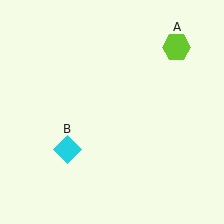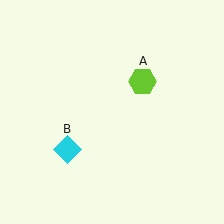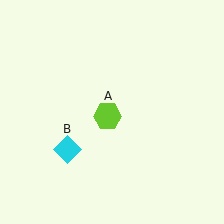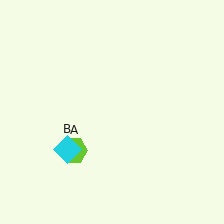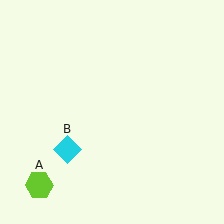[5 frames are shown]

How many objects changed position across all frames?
1 object changed position: lime hexagon (object A).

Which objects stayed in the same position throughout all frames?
Cyan diamond (object B) remained stationary.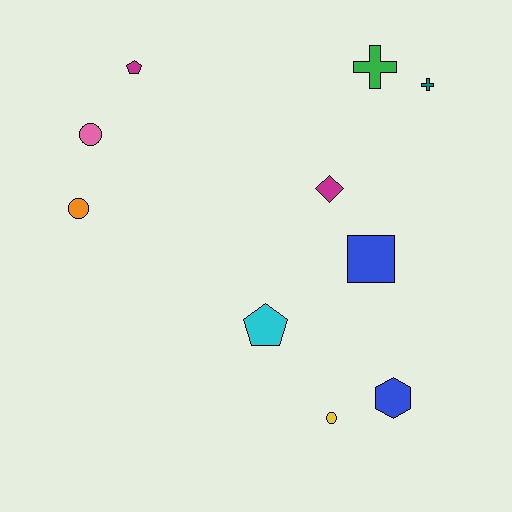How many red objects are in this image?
There are no red objects.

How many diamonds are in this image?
There is 1 diamond.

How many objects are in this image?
There are 10 objects.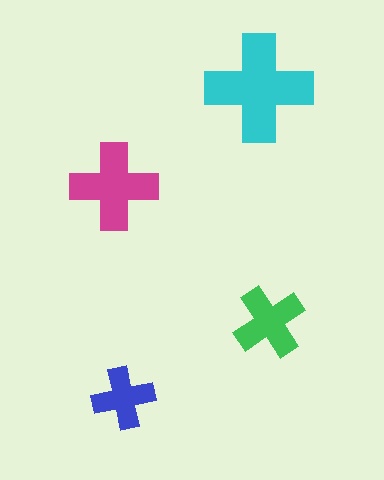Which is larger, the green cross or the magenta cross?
The magenta one.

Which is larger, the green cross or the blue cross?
The green one.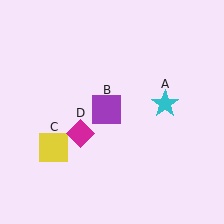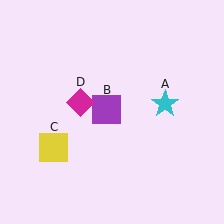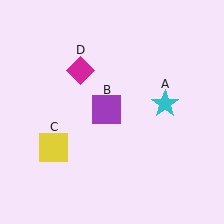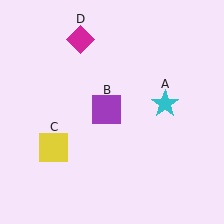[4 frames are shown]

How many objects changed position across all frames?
1 object changed position: magenta diamond (object D).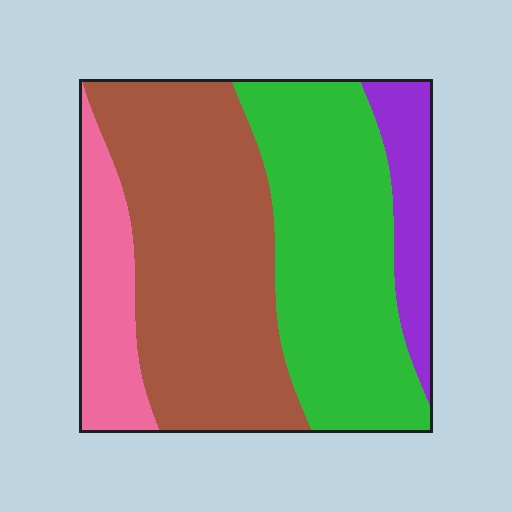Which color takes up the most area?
Brown, at roughly 40%.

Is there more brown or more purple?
Brown.